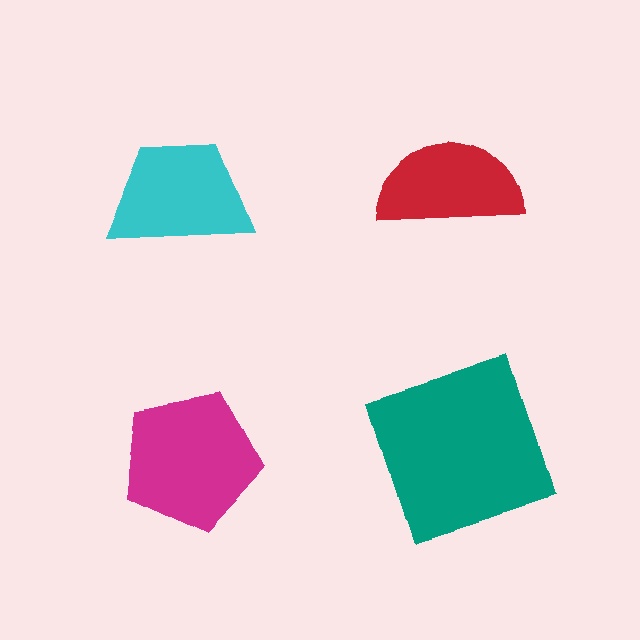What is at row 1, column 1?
A cyan trapezoid.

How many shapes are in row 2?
2 shapes.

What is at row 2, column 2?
A teal square.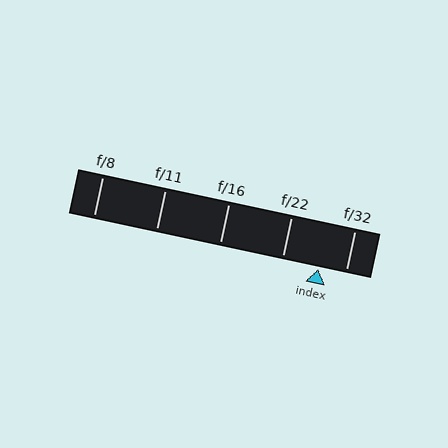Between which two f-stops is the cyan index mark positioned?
The index mark is between f/22 and f/32.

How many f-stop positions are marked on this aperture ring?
There are 5 f-stop positions marked.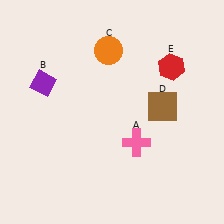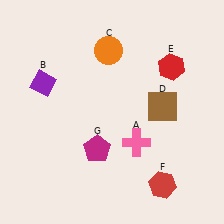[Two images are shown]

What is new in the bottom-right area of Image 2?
A red hexagon (F) was added in the bottom-right area of Image 2.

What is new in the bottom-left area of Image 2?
A magenta pentagon (G) was added in the bottom-left area of Image 2.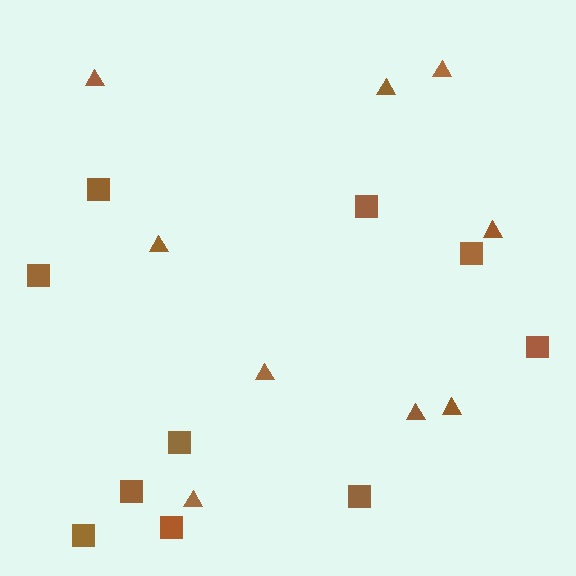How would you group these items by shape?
There are 2 groups: one group of squares (10) and one group of triangles (9).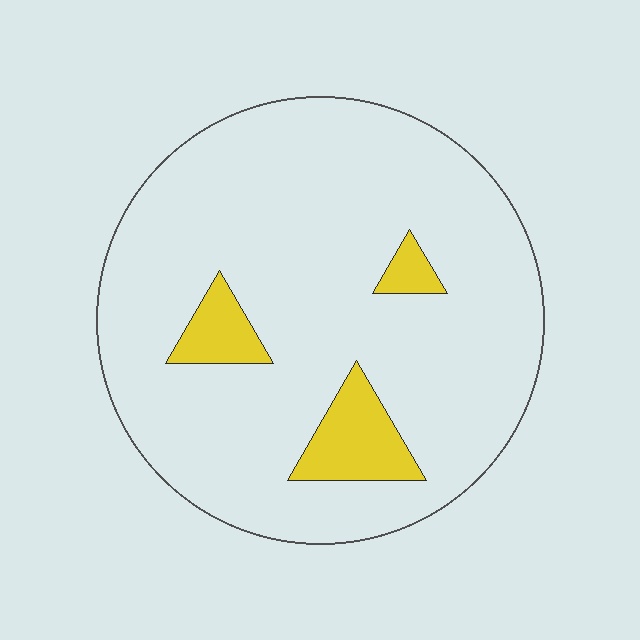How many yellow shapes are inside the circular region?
3.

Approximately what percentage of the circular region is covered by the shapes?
Approximately 10%.